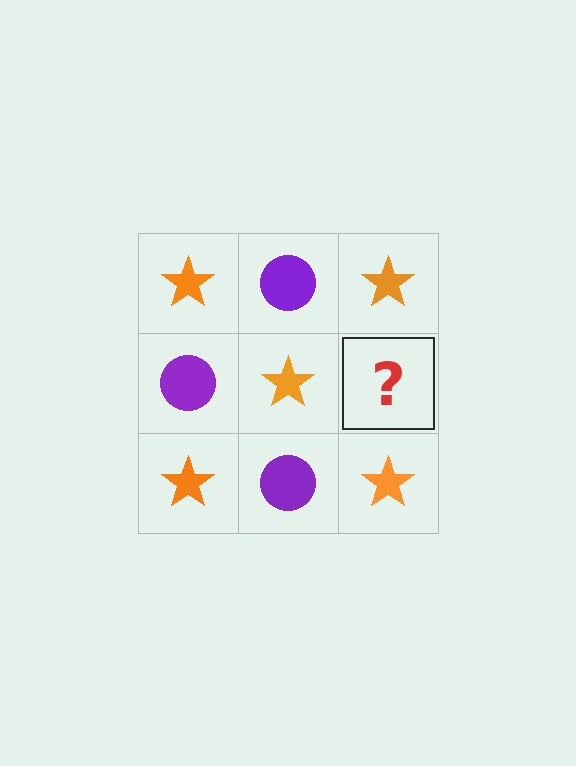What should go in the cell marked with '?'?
The missing cell should contain a purple circle.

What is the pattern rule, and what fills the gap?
The rule is that it alternates orange star and purple circle in a checkerboard pattern. The gap should be filled with a purple circle.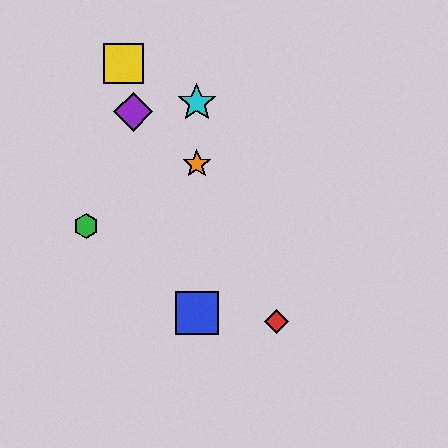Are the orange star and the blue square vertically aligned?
Yes, both are at x≈197.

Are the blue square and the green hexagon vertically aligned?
No, the blue square is at x≈197 and the green hexagon is at x≈86.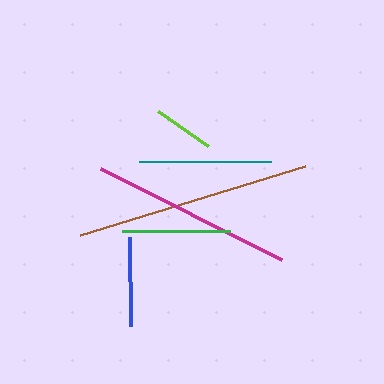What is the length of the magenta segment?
The magenta segment is approximately 202 pixels long.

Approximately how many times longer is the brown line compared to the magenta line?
The brown line is approximately 1.2 times the length of the magenta line.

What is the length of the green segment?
The green segment is approximately 108 pixels long.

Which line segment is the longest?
The brown line is the longest at approximately 235 pixels.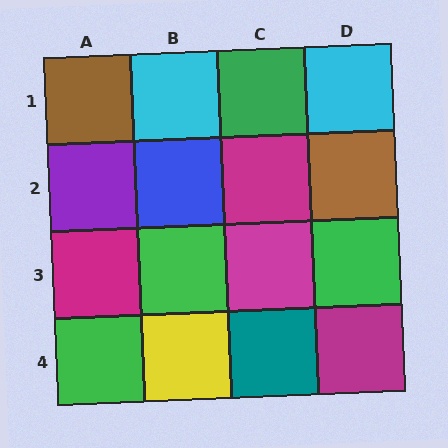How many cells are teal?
1 cell is teal.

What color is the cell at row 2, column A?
Purple.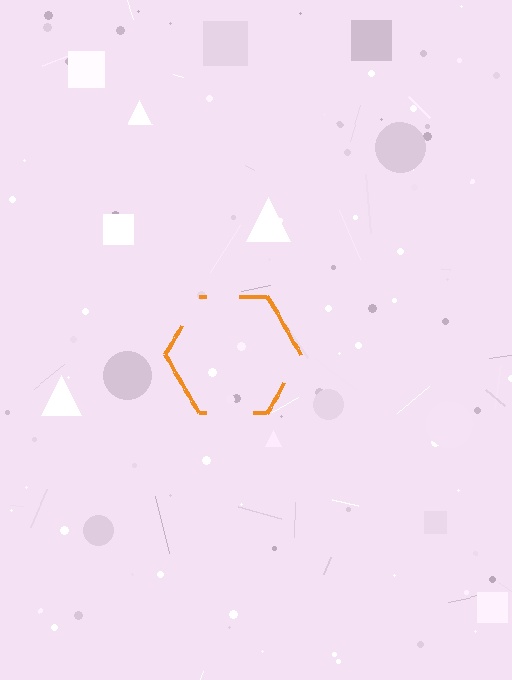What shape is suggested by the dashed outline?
The dashed outline suggests a hexagon.